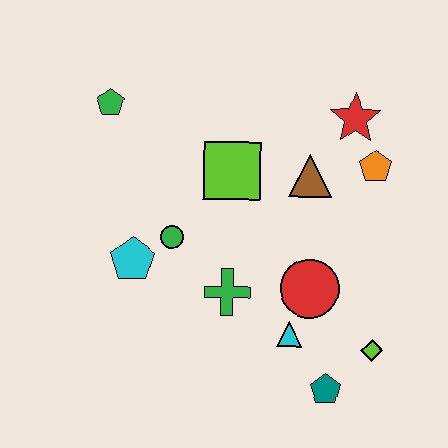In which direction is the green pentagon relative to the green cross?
The green pentagon is above the green cross.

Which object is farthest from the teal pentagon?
The green pentagon is farthest from the teal pentagon.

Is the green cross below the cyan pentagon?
Yes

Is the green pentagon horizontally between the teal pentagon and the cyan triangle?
No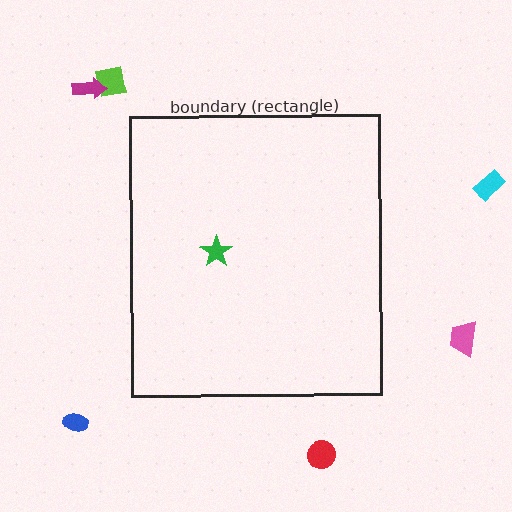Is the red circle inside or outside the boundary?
Outside.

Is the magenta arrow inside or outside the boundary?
Outside.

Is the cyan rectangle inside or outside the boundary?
Outside.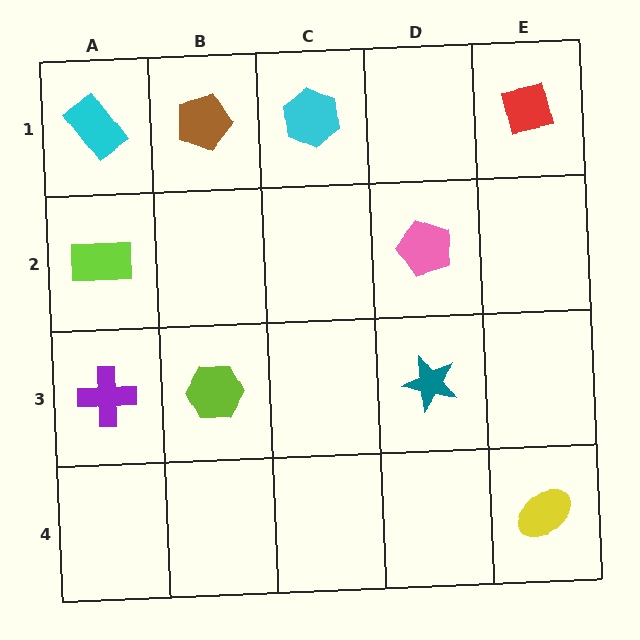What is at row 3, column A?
A purple cross.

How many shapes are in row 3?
3 shapes.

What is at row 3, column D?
A teal star.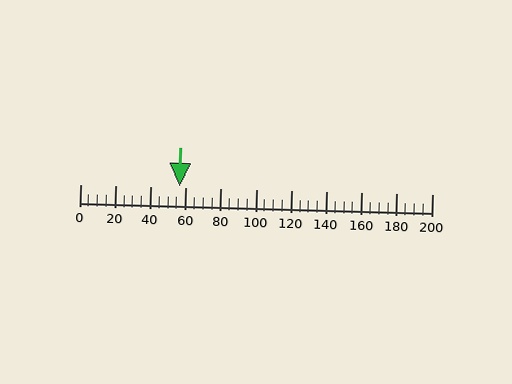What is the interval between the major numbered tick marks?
The major tick marks are spaced 20 units apart.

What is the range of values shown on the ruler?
The ruler shows values from 0 to 200.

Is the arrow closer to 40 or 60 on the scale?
The arrow is closer to 60.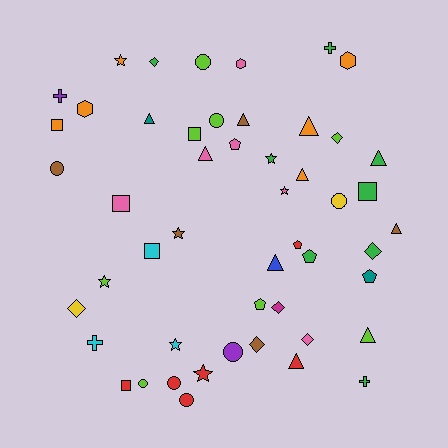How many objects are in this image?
There are 50 objects.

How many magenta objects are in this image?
There is 1 magenta object.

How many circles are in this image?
There are 8 circles.